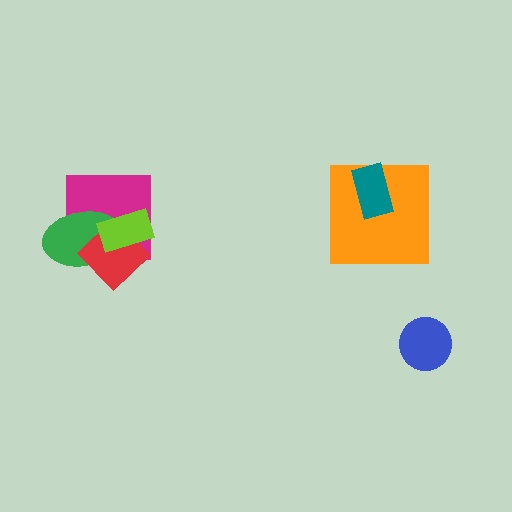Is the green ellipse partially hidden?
Yes, it is partially covered by another shape.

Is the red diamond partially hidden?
Yes, it is partially covered by another shape.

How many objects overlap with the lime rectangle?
3 objects overlap with the lime rectangle.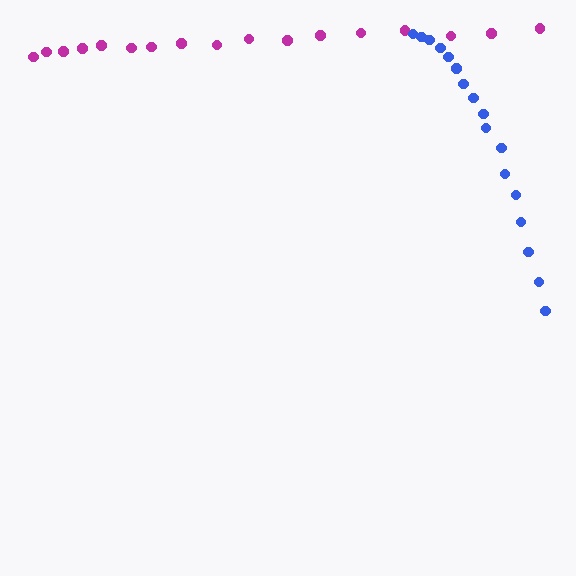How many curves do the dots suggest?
There are 2 distinct paths.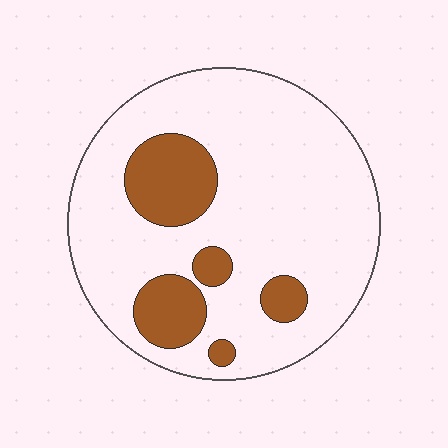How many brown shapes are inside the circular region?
5.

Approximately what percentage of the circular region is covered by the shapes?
Approximately 20%.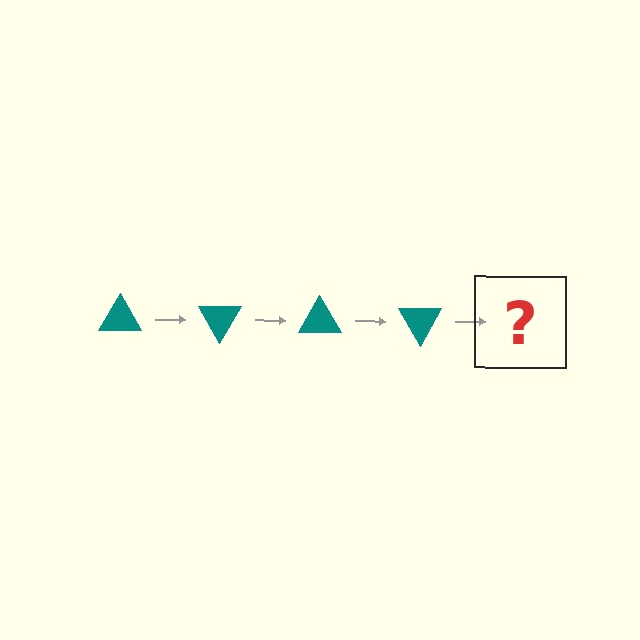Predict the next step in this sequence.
The next step is a teal triangle rotated 240 degrees.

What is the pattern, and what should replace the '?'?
The pattern is that the triangle rotates 60 degrees each step. The '?' should be a teal triangle rotated 240 degrees.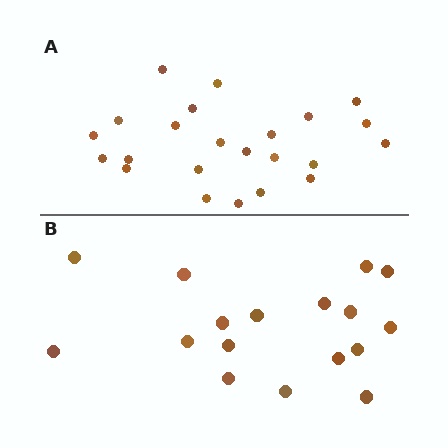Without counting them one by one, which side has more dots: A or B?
Region A (the top region) has more dots.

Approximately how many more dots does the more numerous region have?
Region A has about 6 more dots than region B.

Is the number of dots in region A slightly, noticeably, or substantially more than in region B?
Region A has noticeably more, but not dramatically so. The ratio is roughly 1.4 to 1.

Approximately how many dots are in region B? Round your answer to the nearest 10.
About 20 dots. (The exact count is 17, which rounds to 20.)